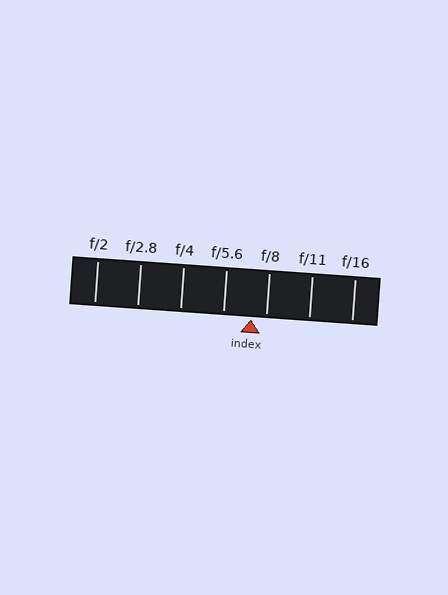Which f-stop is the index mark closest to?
The index mark is closest to f/8.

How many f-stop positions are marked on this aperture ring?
There are 7 f-stop positions marked.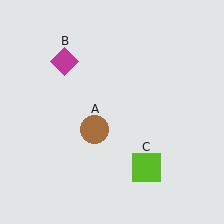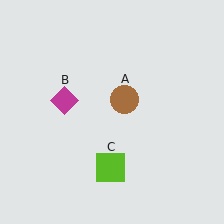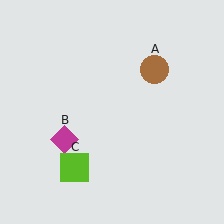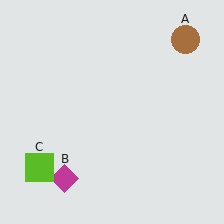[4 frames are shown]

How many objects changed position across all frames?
3 objects changed position: brown circle (object A), magenta diamond (object B), lime square (object C).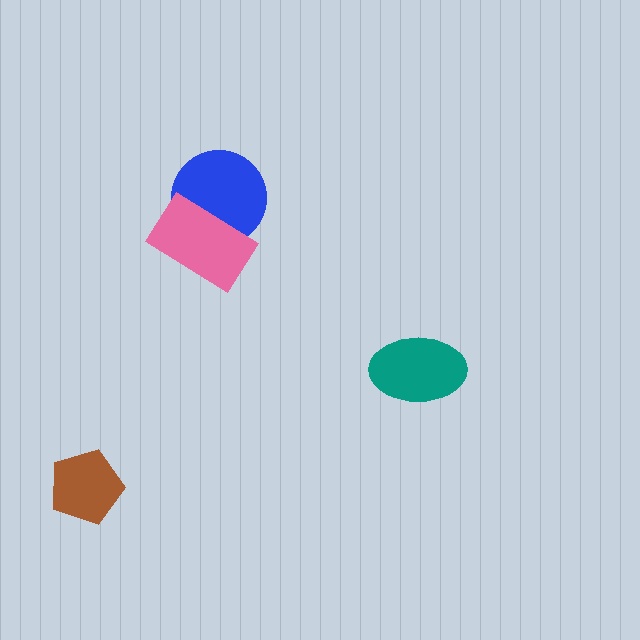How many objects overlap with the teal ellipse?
0 objects overlap with the teal ellipse.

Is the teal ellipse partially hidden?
No, no other shape covers it.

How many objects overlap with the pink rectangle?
1 object overlaps with the pink rectangle.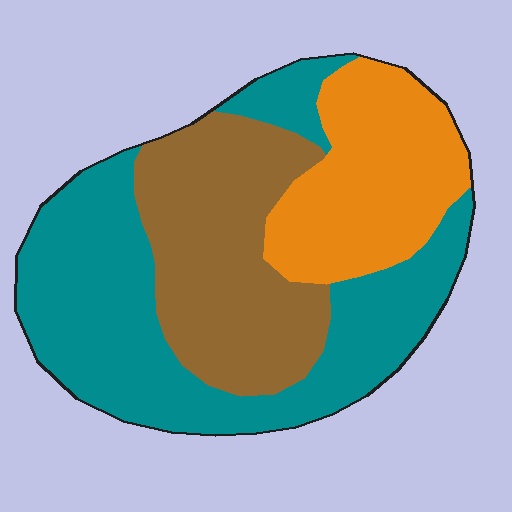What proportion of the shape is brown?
Brown covers roughly 30% of the shape.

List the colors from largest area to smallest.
From largest to smallest: teal, brown, orange.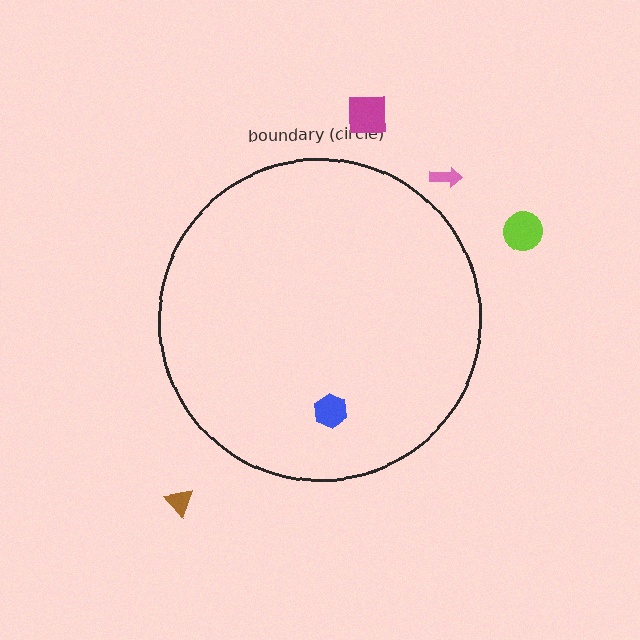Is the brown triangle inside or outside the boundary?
Outside.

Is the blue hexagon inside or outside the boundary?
Inside.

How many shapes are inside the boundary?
1 inside, 4 outside.